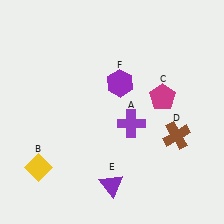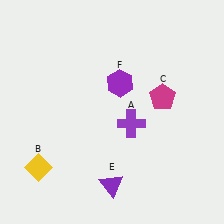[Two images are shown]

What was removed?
The brown cross (D) was removed in Image 2.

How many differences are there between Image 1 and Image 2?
There is 1 difference between the two images.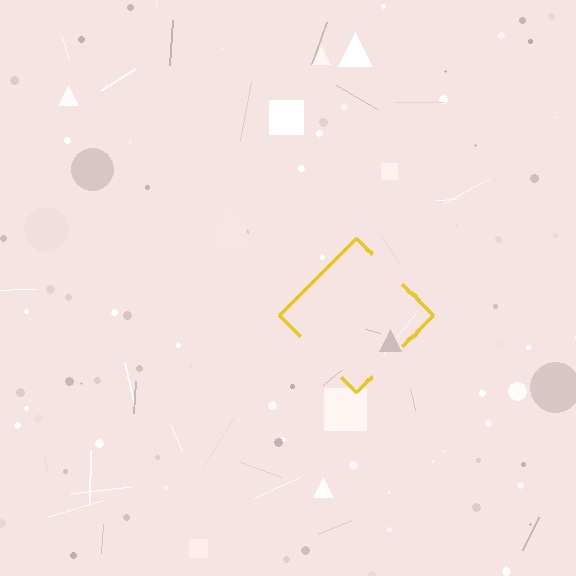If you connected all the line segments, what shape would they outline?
They would outline a diamond.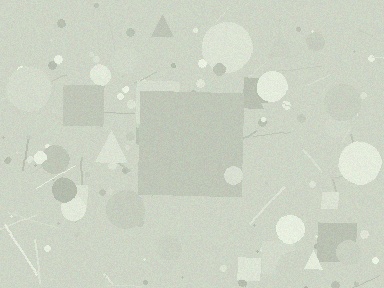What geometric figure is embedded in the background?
A square is embedded in the background.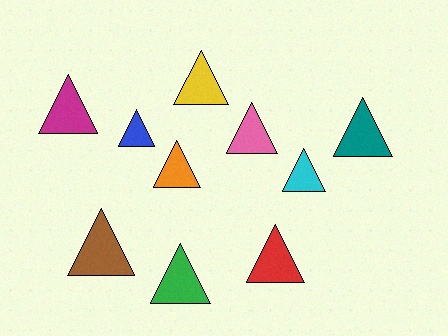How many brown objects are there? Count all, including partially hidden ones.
There is 1 brown object.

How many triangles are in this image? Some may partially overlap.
There are 10 triangles.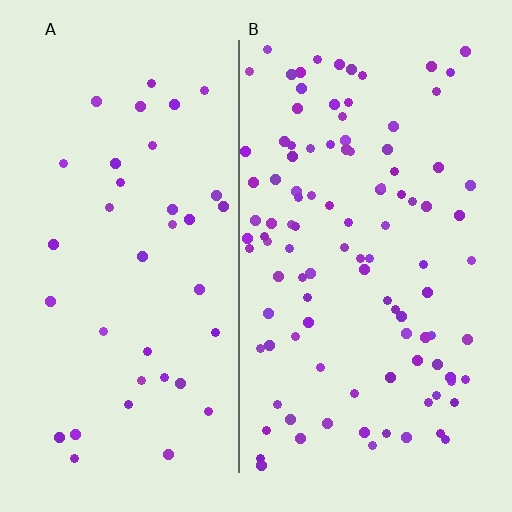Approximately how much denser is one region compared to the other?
Approximately 2.8× — region B over region A.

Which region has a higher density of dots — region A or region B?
B (the right).